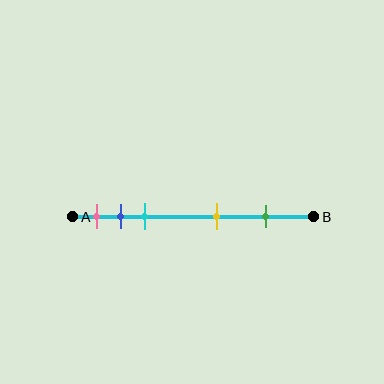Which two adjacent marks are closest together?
The blue and cyan marks are the closest adjacent pair.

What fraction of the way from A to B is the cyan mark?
The cyan mark is approximately 30% (0.3) of the way from A to B.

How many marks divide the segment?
There are 5 marks dividing the segment.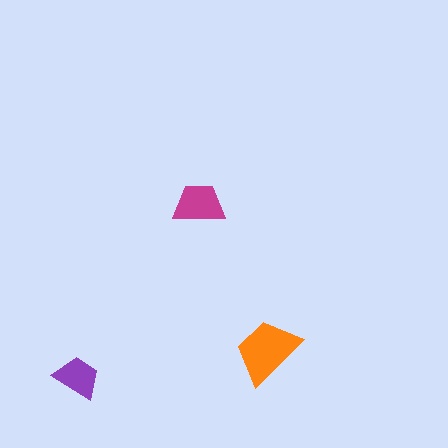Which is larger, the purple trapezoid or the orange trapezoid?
The orange one.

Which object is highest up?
The magenta trapezoid is topmost.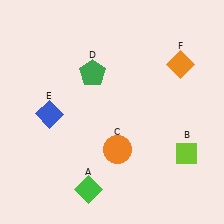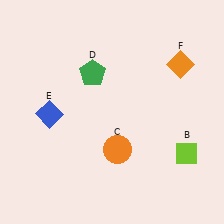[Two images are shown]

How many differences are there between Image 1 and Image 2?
There is 1 difference between the two images.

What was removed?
The green diamond (A) was removed in Image 2.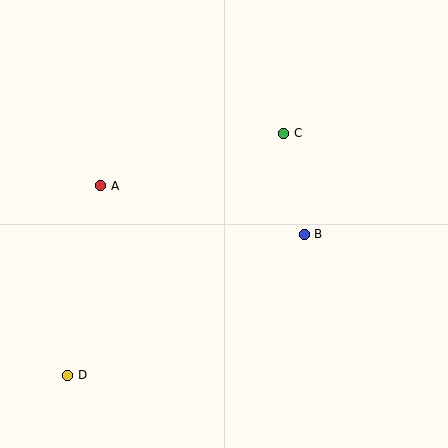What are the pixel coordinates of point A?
Point A is at (101, 186).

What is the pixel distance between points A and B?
The distance between A and B is 209 pixels.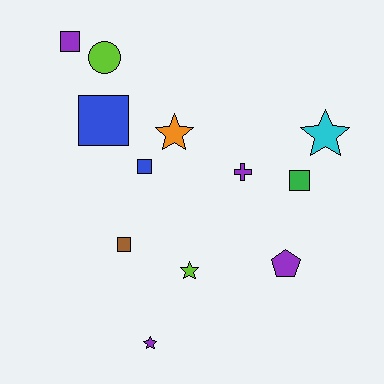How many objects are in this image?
There are 12 objects.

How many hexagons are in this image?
There are no hexagons.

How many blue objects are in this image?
There are 2 blue objects.